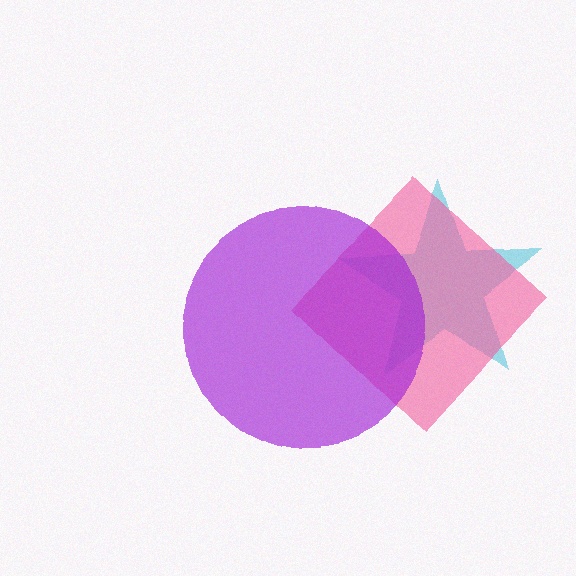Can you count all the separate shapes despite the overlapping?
Yes, there are 3 separate shapes.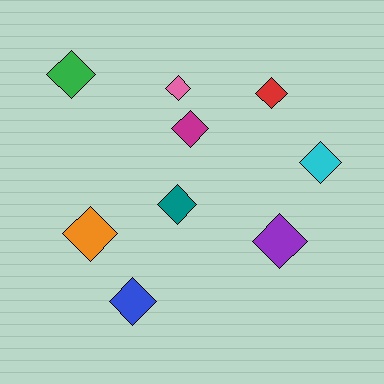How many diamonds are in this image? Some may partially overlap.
There are 9 diamonds.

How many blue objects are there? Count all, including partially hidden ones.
There is 1 blue object.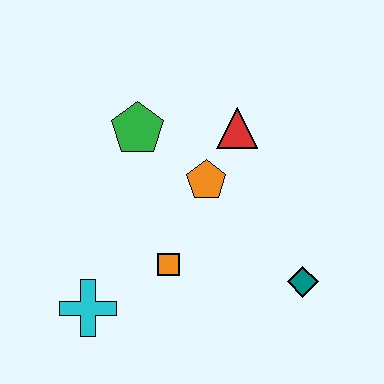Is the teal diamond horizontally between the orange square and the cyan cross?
No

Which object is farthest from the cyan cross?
The red triangle is farthest from the cyan cross.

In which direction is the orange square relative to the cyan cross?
The orange square is to the right of the cyan cross.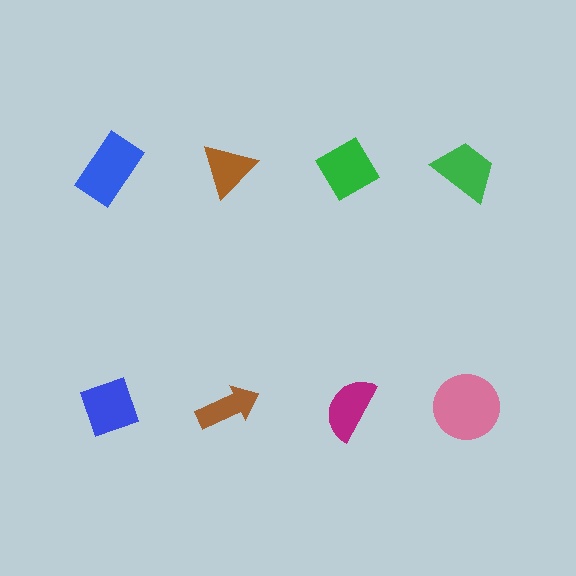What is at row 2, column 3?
A magenta semicircle.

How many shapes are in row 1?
4 shapes.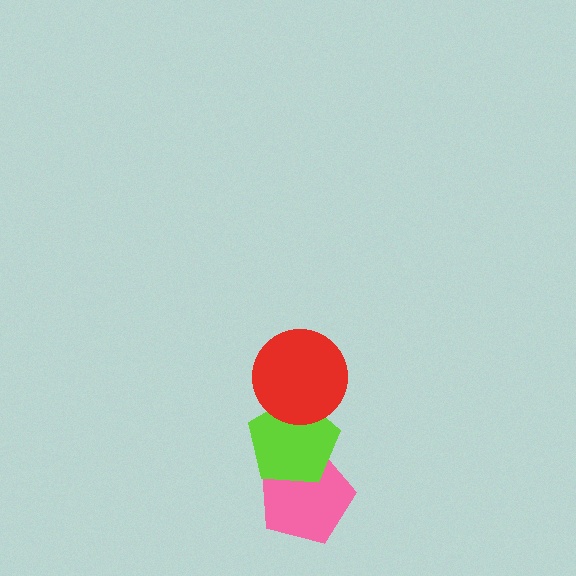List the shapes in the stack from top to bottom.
From top to bottom: the red circle, the lime pentagon, the pink pentagon.